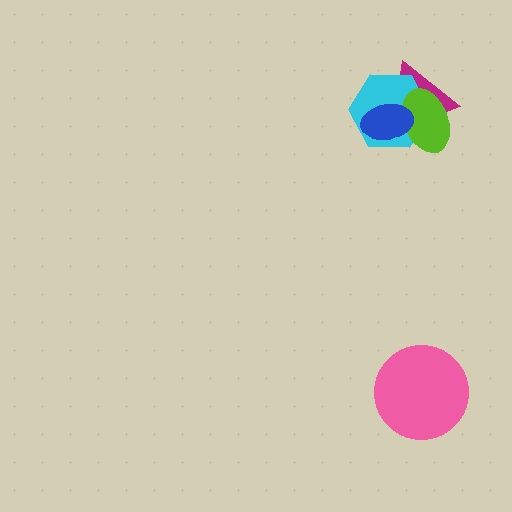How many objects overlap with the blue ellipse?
3 objects overlap with the blue ellipse.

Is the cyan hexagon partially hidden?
Yes, it is partially covered by another shape.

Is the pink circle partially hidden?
No, no other shape covers it.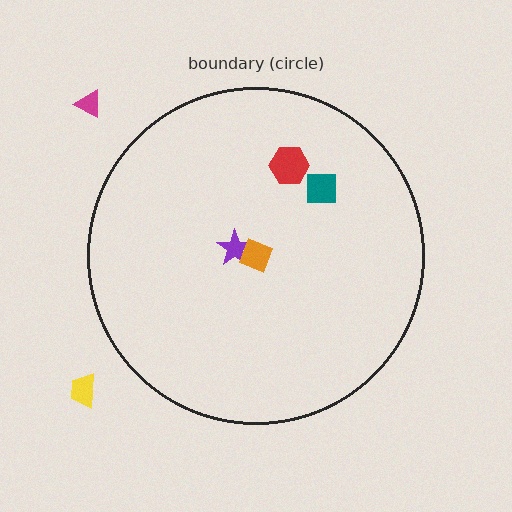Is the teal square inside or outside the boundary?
Inside.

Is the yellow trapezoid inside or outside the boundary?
Outside.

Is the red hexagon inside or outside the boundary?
Inside.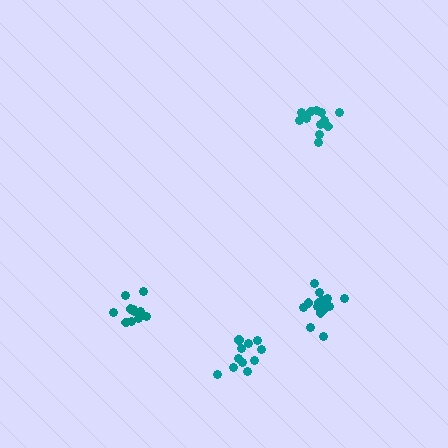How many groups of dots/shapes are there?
There are 4 groups.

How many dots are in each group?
Group 1: 15 dots, Group 2: 13 dots, Group 3: 11 dots, Group 4: 11 dots (50 total).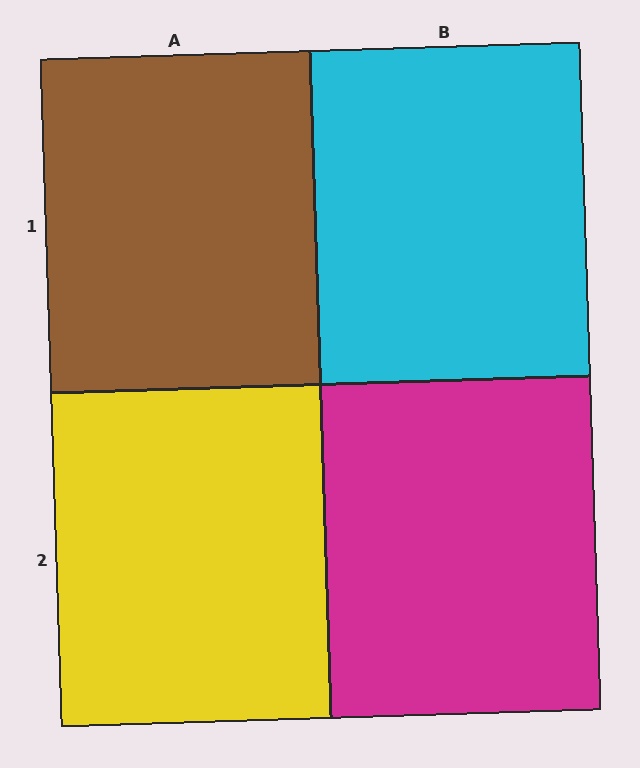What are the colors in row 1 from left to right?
Brown, cyan.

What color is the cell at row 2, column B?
Magenta.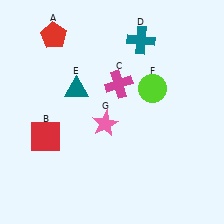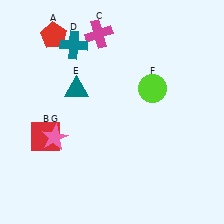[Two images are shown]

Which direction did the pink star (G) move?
The pink star (G) moved left.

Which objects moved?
The objects that moved are: the magenta cross (C), the teal cross (D), the pink star (G).